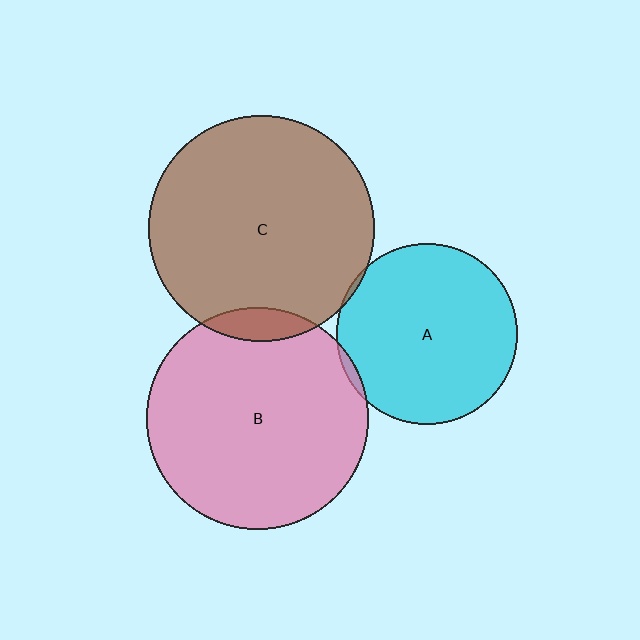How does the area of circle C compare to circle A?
Approximately 1.6 times.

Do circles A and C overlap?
Yes.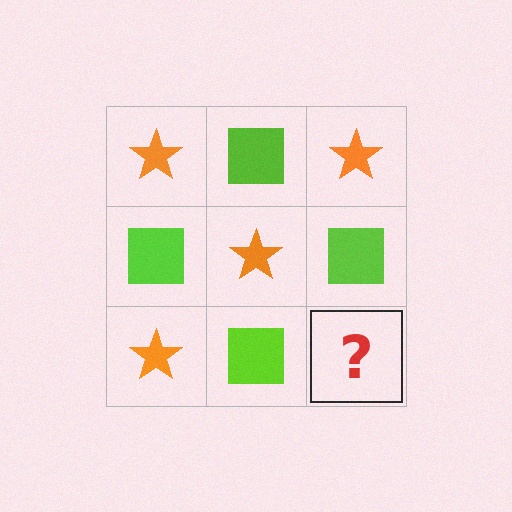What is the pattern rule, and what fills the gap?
The rule is that it alternates orange star and lime square in a checkerboard pattern. The gap should be filled with an orange star.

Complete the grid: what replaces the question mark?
The question mark should be replaced with an orange star.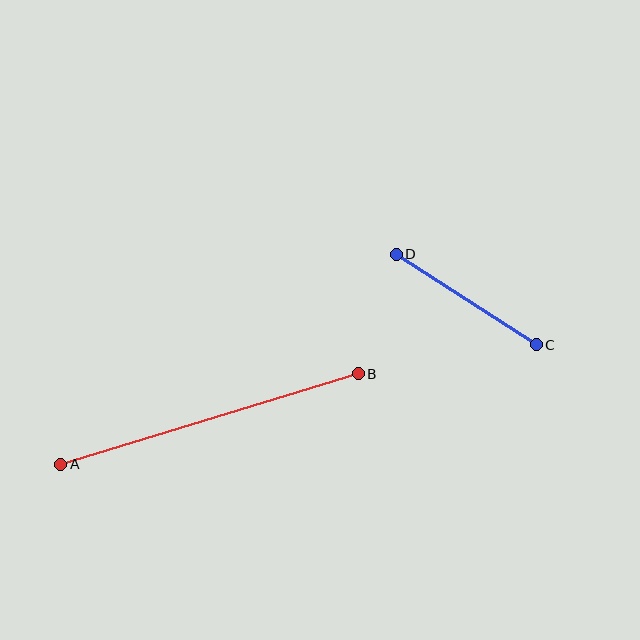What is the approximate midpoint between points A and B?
The midpoint is at approximately (209, 419) pixels.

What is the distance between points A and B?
The distance is approximately 311 pixels.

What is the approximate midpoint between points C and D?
The midpoint is at approximately (466, 299) pixels.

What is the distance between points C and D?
The distance is approximately 167 pixels.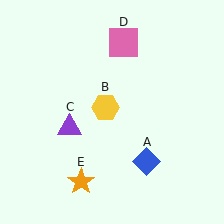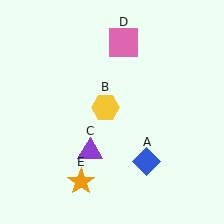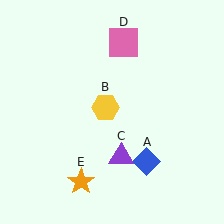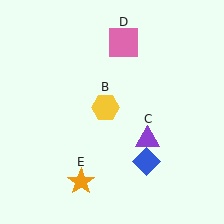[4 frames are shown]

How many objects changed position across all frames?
1 object changed position: purple triangle (object C).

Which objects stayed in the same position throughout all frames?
Blue diamond (object A) and yellow hexagon (object B) and pink square (object D) and orange star (object E) remained stationary.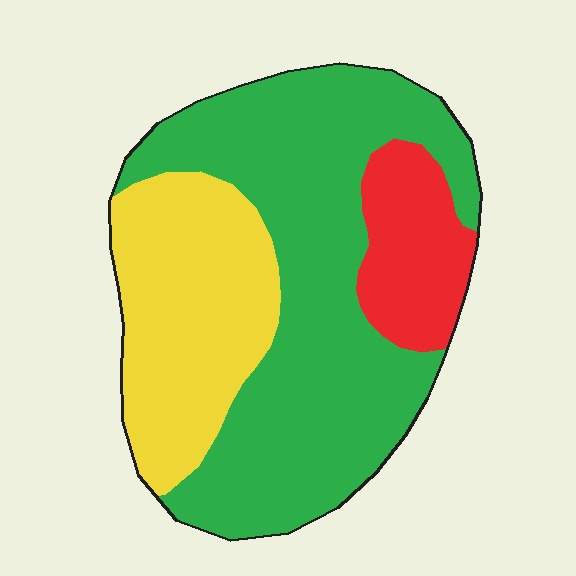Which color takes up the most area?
Green, at roughly 55%.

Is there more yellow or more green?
Green.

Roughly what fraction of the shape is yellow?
Yellow takes up between a sixth and a third of the shape.